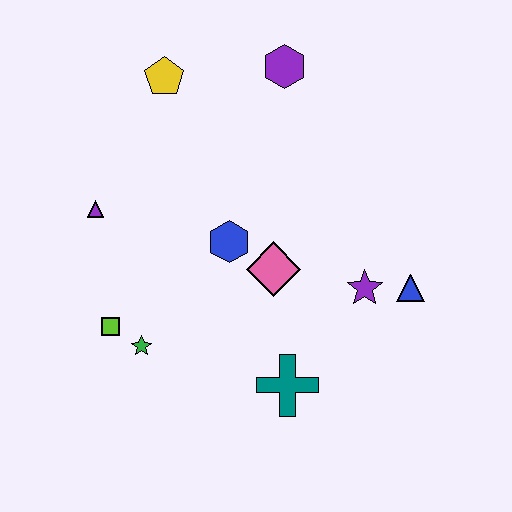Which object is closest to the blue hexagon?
The pink diamond is closest to the blue hexagon.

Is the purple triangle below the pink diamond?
No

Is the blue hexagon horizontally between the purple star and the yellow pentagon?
Yes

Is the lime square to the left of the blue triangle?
Yes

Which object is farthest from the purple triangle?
The blue triangle is farthest from the purple triangle.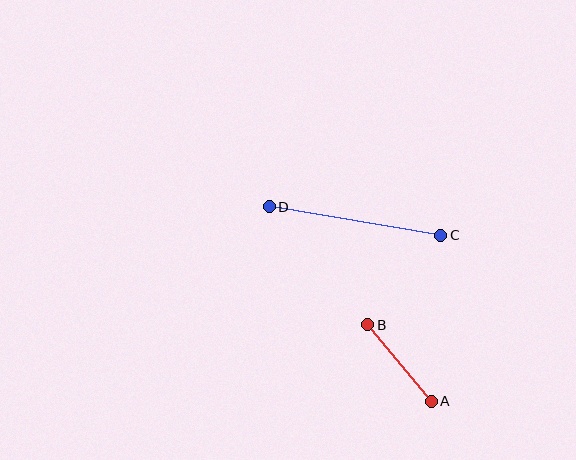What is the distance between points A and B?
The distance is approximately 99 pixels.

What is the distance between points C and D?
The distance is approximately 174 pixels.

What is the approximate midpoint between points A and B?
The midpoint is at approximately (400, 363) pixels.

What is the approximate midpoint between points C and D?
The midpoint is at approximately (355, 221) pixels.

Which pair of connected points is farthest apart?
Points C and D are farthest apart.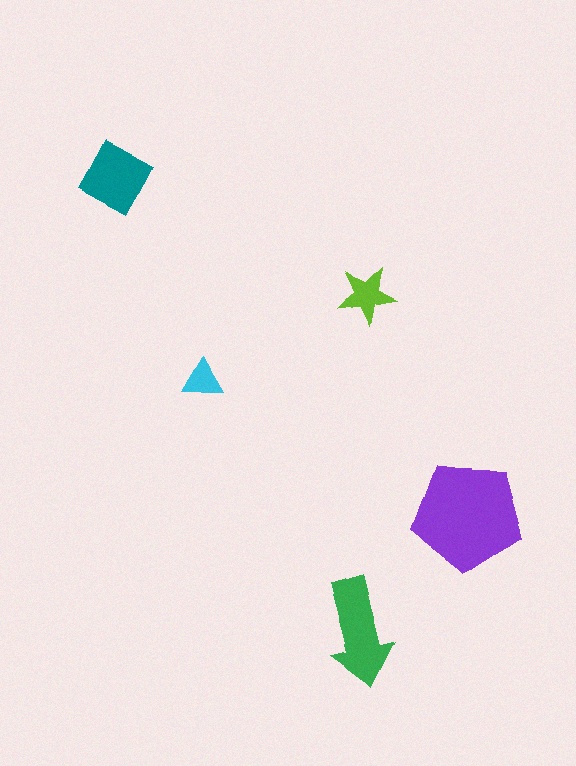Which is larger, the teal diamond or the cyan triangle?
The teal diamond.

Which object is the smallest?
The cyan triangle.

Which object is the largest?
The purple pentagon.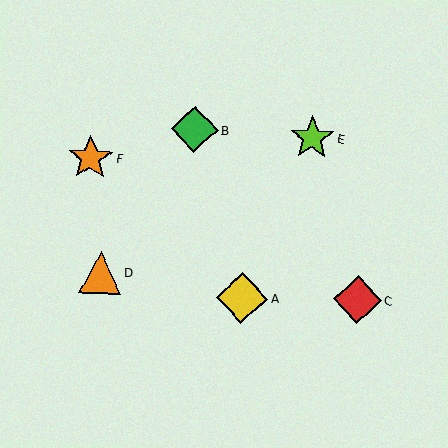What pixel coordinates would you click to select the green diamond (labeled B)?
Click at (195, 129) to select the green diamond B.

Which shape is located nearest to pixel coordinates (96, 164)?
The orange star (labeled F) at (90, 158) is nearest to that location.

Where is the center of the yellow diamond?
The center of the yellow diamond is at (242, 298).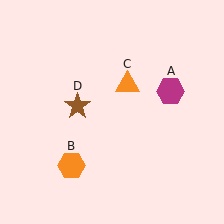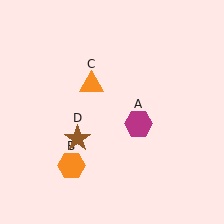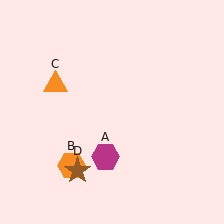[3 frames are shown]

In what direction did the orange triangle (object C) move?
The orange triangle (object C) moved left.